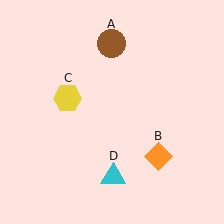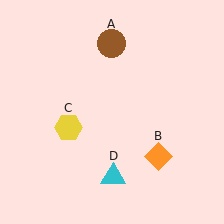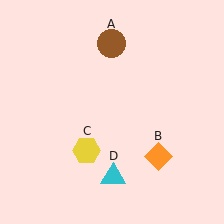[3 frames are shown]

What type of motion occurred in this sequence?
The yellow hexagon (object C) rotated counterclockwise around the center of the scene.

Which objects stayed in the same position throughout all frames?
Brown circle (object A) and orange diamond (object B) and cyan triangle (object D) remained stationary.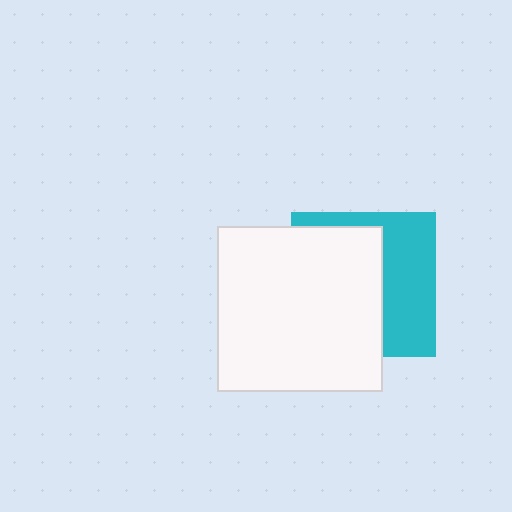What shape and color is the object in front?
The object in front is a white square.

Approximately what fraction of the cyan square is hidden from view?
Roughly 58% of the cyan square is hidden behind the white square.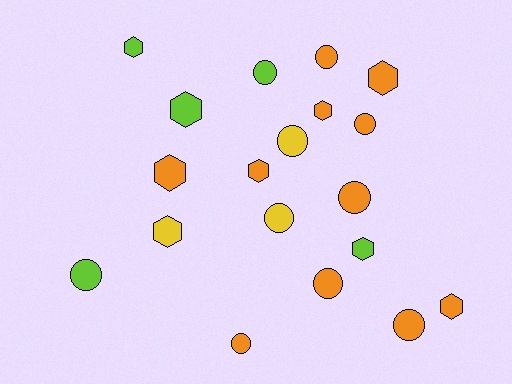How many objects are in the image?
There are 19 objects.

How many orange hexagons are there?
There are 5 orange hexagons.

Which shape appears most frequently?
Circle, with 10 objects.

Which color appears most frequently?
Orange, with 11 objects.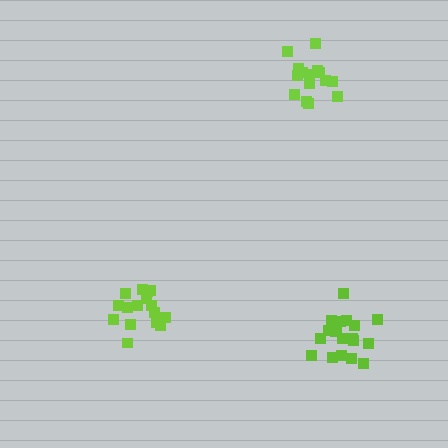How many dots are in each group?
Group 1: 19 dots, Group 2: 15 dots, Group 3: 18 dots (52 total).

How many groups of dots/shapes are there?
There are 3 groups.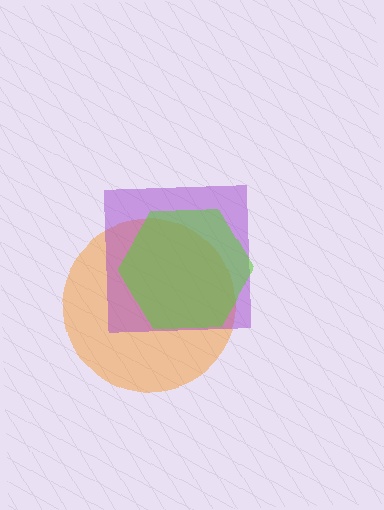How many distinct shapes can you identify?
There are 3 distinct shapes: an orange circle, a purple square, a lime hexagon.